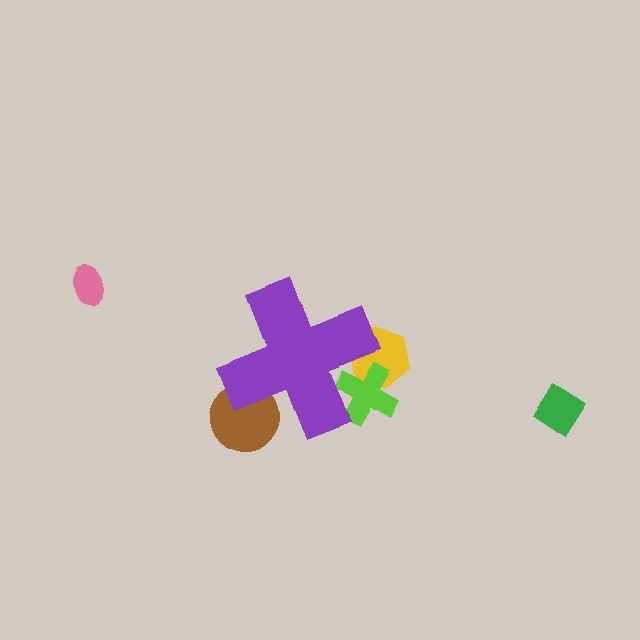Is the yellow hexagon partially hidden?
Yes, the yellow hexagon is partially hidden behind the purple cross.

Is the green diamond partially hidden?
No, the green diamond is fully visible.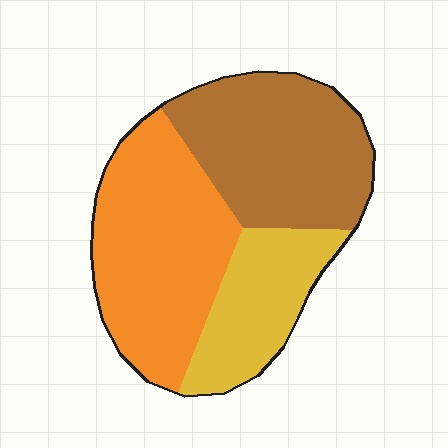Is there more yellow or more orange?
Orange.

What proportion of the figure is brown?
Brown takes up about three eighths (3/8) of the figure.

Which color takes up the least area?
Yellow, at roughly 20%.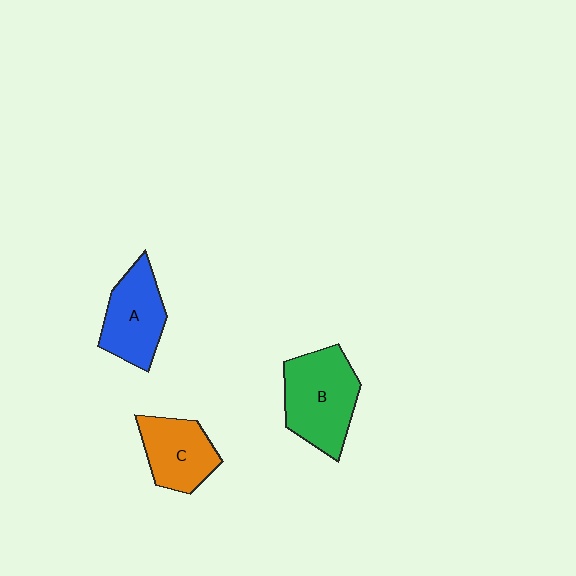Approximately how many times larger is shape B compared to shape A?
Approximately 1.3 times.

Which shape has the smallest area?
Shape C (orange).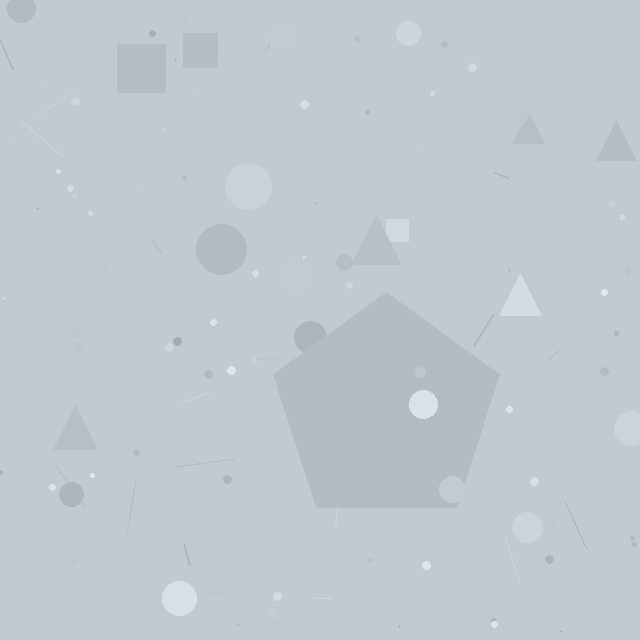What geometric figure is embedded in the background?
A pentagon is embedded in the background.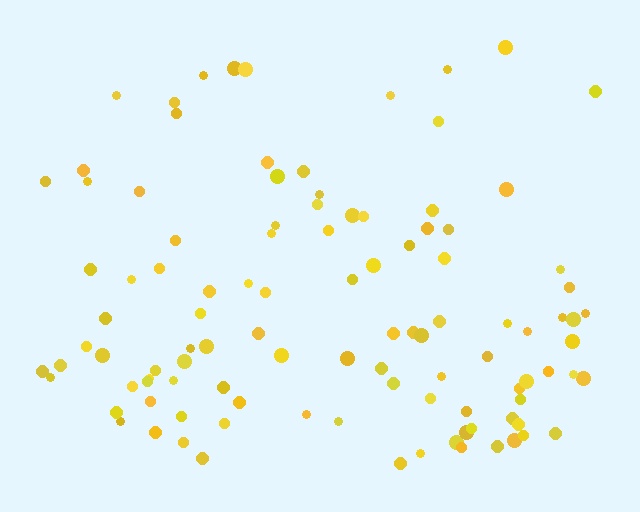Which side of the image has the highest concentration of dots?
The bottom.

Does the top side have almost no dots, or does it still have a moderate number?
Still a moderate number, just noticeably fewer than the bottom.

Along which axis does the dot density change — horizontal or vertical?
Vertical.